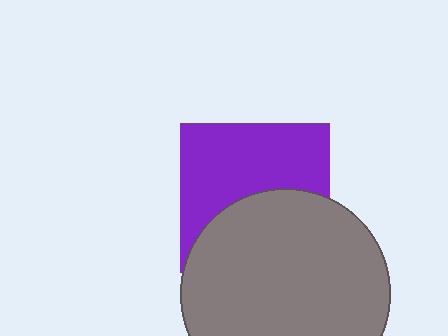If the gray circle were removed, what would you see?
You would see the complete purple square.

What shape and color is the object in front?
The object in front is a gray circle.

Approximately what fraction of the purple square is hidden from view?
Roughly 46% of the purple square is hidden behind the gray circle.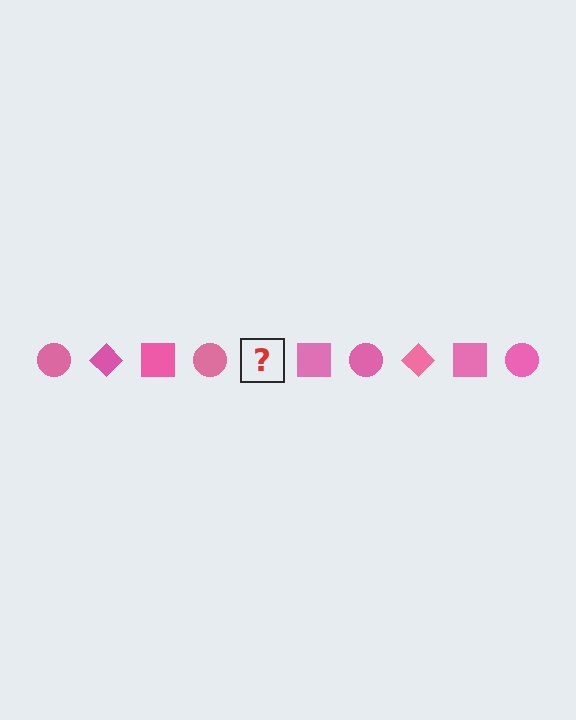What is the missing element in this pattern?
The missing element is a pink diamond.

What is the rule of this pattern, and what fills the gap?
The rule is that the pattern cycles through circle, diamond, square shapes in pink. The gap should be filled with a pink diamond.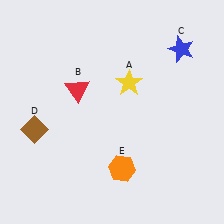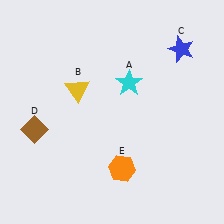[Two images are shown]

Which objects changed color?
A changed from yellow to cyan. B changed from red to yellow.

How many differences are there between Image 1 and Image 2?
There are 2 differences between the two images.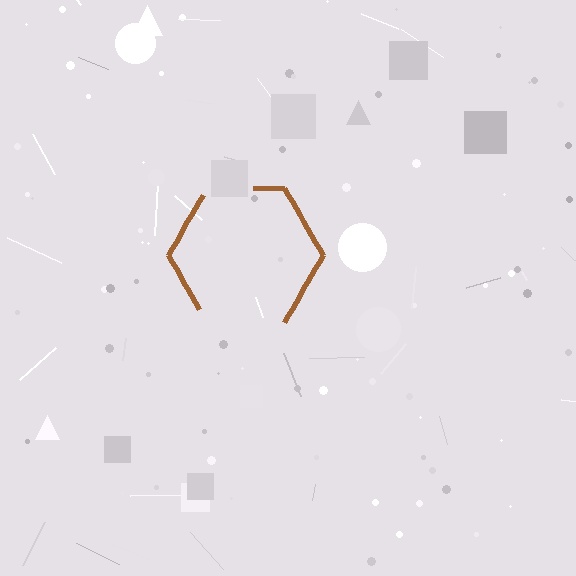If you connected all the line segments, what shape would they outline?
They would outline a hexagon.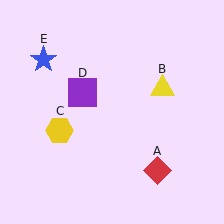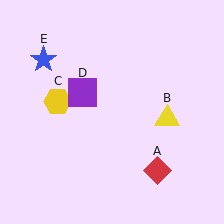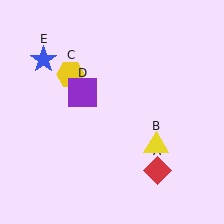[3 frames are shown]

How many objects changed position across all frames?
2 objects changed position: yellow triangle (object B), yellow hexagon (object C).